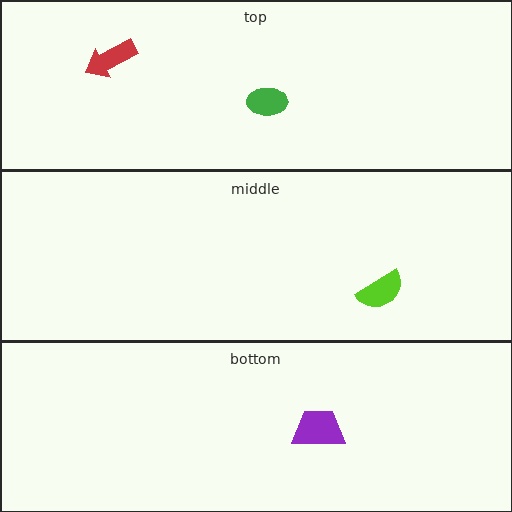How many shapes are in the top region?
2.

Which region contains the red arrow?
The top region.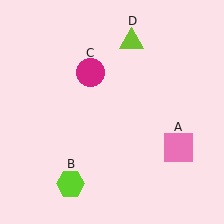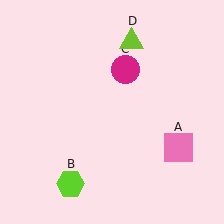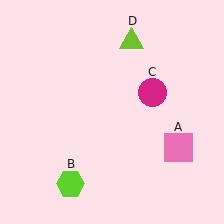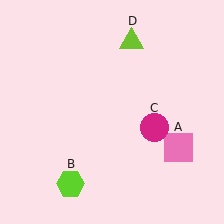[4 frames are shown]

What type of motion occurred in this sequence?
The magenta circle (object C) rotated clockwise around the center of the scene.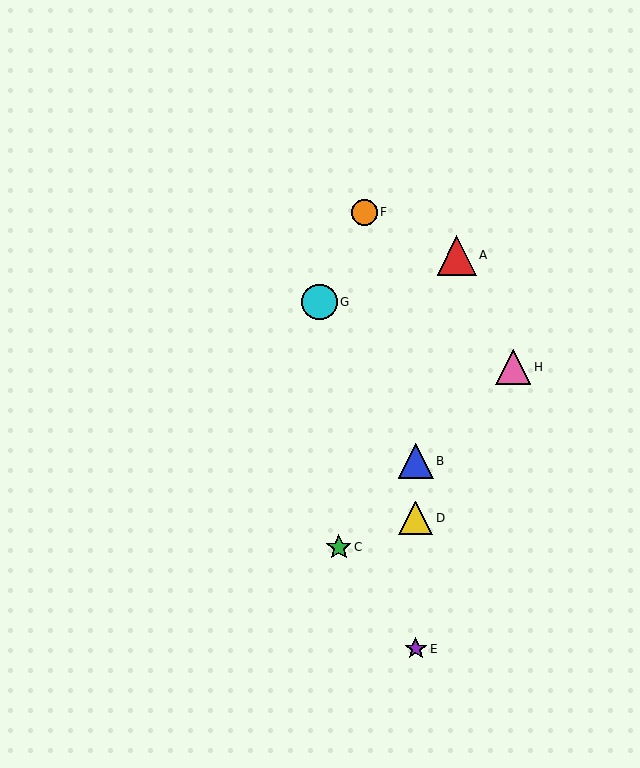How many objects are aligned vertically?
3 objects (B, D, E) are aligned vertically.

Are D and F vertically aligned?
No, D is at x≈416 and F is at x≈364.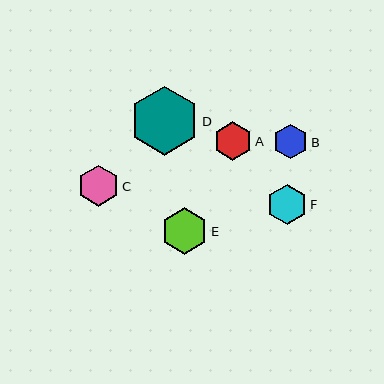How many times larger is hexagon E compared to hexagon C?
Hexagon E is approximately 1.1 times the size of hexagon C.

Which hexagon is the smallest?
Hexagon B is the smallest with a size of approximately 35 pixels.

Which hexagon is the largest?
Hexagon D is the largest with a size of approximately 69 pixels.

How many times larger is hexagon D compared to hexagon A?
Hexagon D is approximately 1.8 times the size of hexagon A.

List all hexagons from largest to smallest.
From largest to smallest: D, E, C, F, A, B.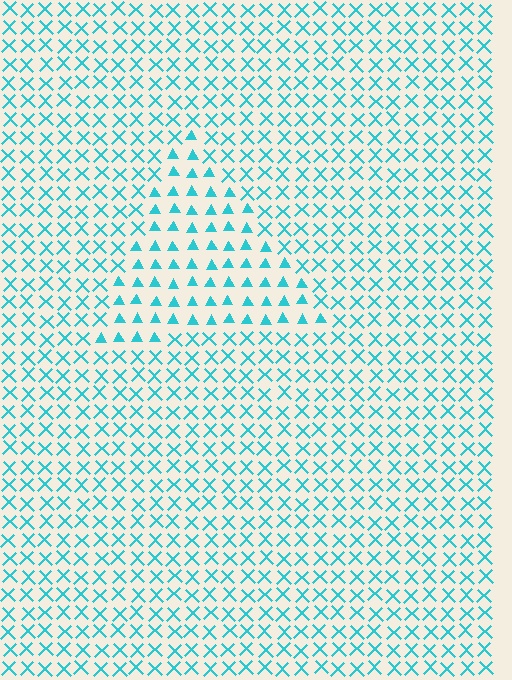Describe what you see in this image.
The image is filled with small cyan elements arranged in a uniform grid. A triangle-shaped region contains triangles, while the surrounding area contains X marks. The boundary is defined purely by the change in element shape.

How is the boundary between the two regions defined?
The boundary is defined by a change in element shape: triangles inside vs. X marks outside. All elements share the same color and spacing.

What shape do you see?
I see a triangle.